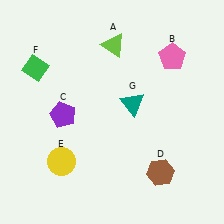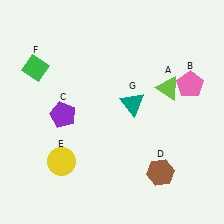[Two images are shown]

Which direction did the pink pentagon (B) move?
The pink pentagon (B) moved down.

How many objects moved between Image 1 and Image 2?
2 objects moved between the two images.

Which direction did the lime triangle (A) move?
The lime triangle (A) moved right.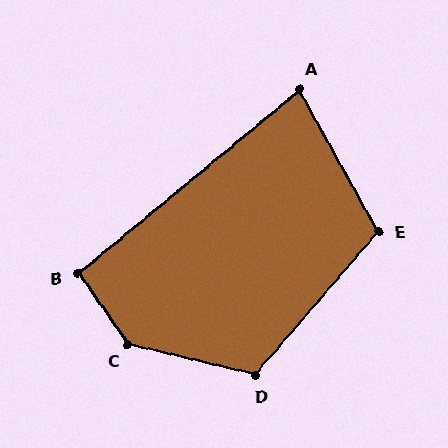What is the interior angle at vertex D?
Approximately 117 degrees (obtuse).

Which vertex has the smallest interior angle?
A, at approximately 79 degrees.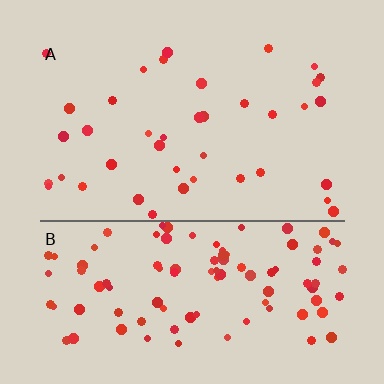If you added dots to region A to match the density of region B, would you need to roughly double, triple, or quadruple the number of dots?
Approximately triple.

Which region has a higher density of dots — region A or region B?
B (the bottom).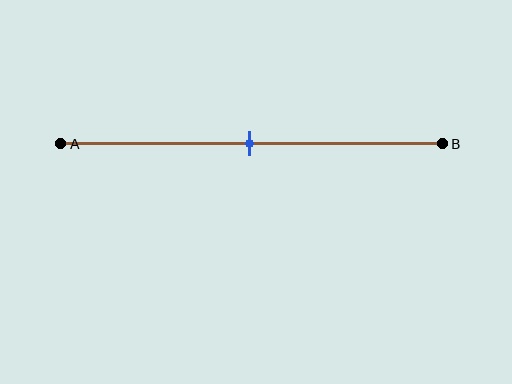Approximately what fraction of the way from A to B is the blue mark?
The blue mark is approximately 50% of the way from A to B.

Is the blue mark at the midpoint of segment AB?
Yes, the mark is approximately at the midpoint.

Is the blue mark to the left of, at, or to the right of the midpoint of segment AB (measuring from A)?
The blue mark is approximately at the midpoint of segment AB.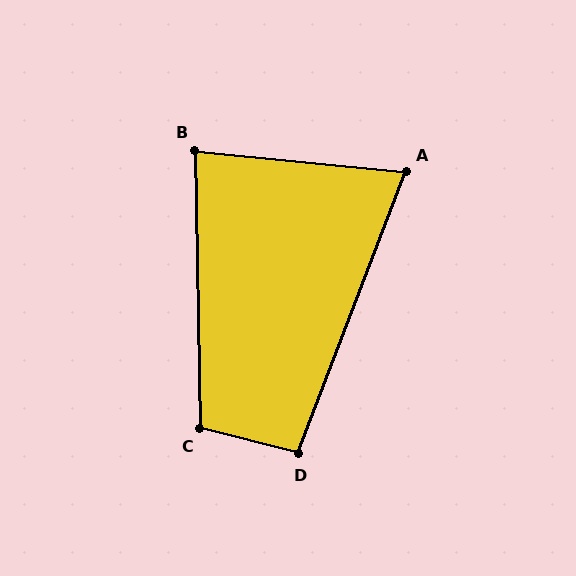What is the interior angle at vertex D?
Approximately 97 degrees (obtuse).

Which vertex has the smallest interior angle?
A, at approximately 75 degrees.